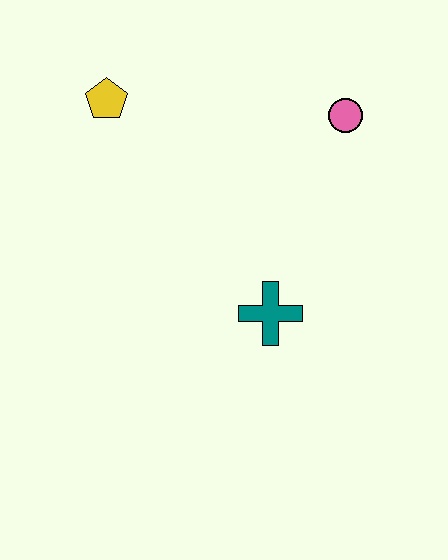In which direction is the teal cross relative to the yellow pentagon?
The teal cross is below the yellow pentagon.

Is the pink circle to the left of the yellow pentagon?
No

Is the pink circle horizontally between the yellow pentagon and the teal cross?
No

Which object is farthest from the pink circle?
The yellow pentagon is farthest from the pink circle.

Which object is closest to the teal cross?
The pink circle is closest to the teal cross.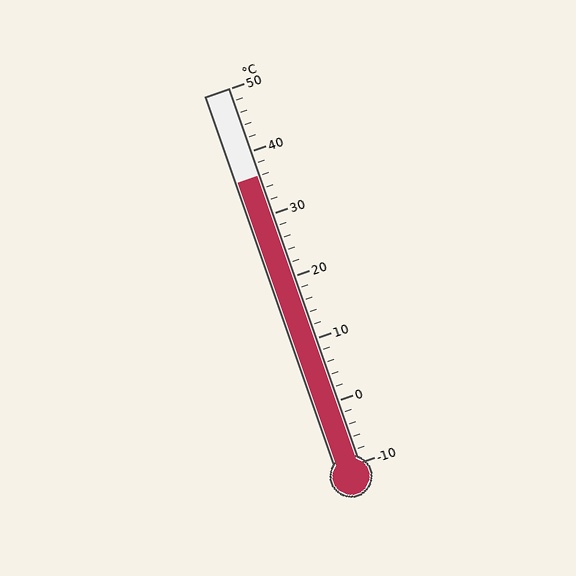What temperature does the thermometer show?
The thermometer shows approximately 36°C.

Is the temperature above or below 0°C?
The temperature is above 0°C.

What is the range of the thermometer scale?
The thermometer scale ranges from -10°C to 50°C.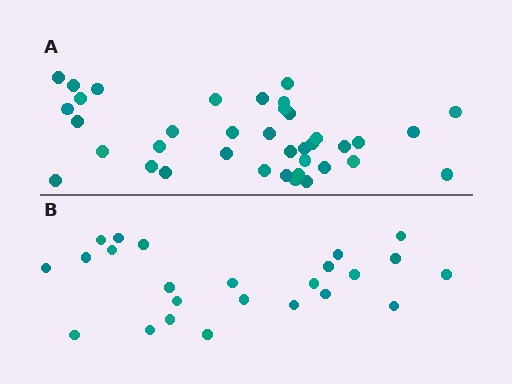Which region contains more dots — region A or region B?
Region A (the top region) has more dots.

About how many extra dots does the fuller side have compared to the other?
Region A has approximately 15 more dots than region B.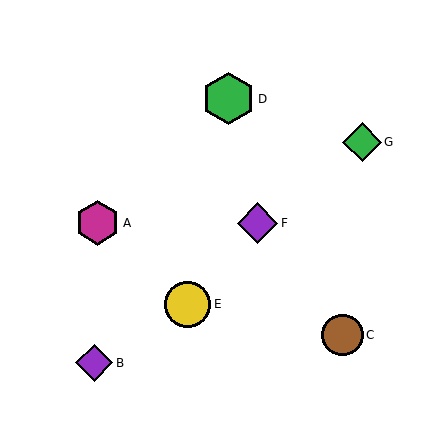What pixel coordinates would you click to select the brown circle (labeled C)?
Click at (342, 335) to select the brown circle C.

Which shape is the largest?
The green hexagon (labeled D) is the largest.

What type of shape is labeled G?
Shape G is a green diamond.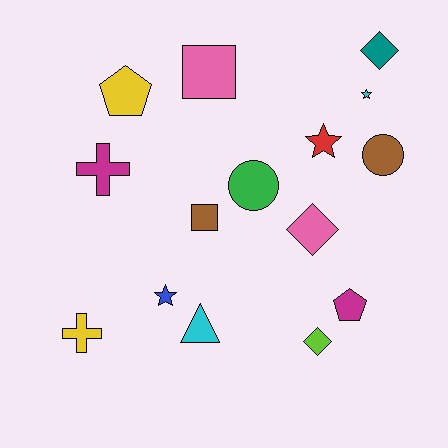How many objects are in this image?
There are 15 objects.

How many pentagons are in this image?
There are 2 pentagons.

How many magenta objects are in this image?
There are 2 magenta objects.